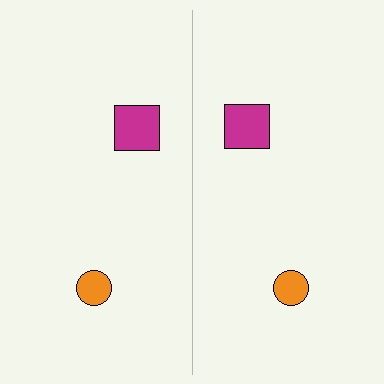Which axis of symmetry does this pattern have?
The pattern has a vertical axis of symmetry running through the center of the image.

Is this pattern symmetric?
Yes, this pattern has bilateral (reflection) symmetry.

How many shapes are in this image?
There are 4 shapes in this image.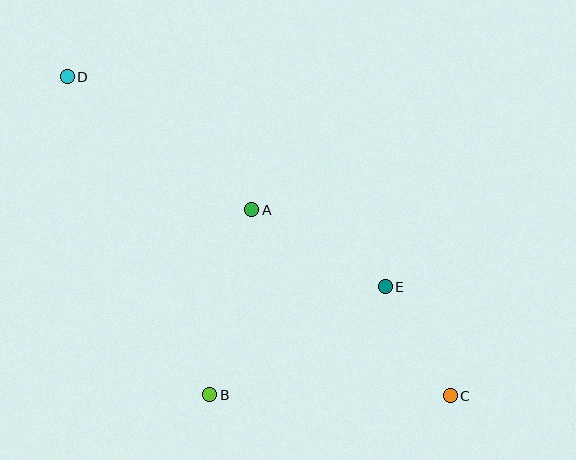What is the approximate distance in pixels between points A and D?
The distance between A and D is approximately 227 pixels.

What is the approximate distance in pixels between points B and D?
The distance between B and D is approximately 348 pixels.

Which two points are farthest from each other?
Points C and D are farthest from each other.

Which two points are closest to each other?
Points C and E are closest to each other.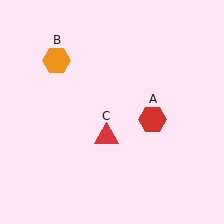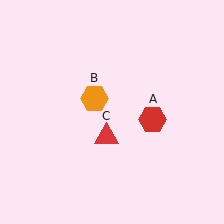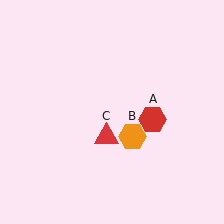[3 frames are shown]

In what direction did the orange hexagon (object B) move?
The orange hexagon (object B) moved down and to the right.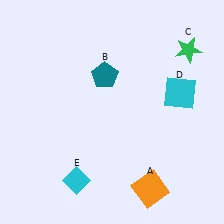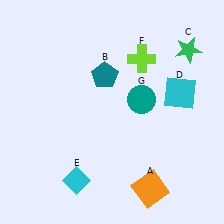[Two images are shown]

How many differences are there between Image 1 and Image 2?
There are 2 differences between the two images.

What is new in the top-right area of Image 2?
A teal circle (G) was added in the top-right area of Image 2.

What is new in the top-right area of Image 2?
A lime cross (F) was added in the top-right area of Image 2.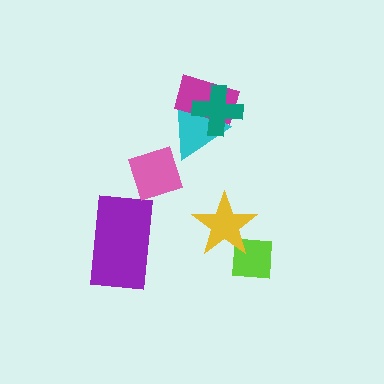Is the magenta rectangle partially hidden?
Yes, it is partially covered by another shape.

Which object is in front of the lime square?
The yellow star is in front of the lime square.